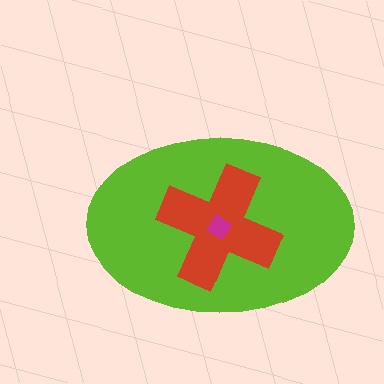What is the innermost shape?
The magenta diamond.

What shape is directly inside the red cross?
The magenta diamond.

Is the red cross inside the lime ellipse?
Yes.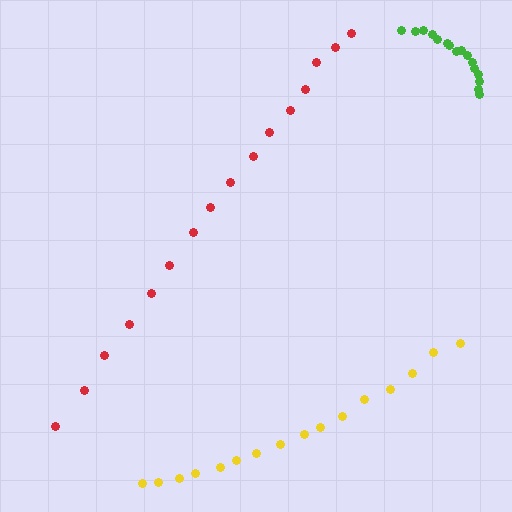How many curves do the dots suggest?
There are 3 distinct paths.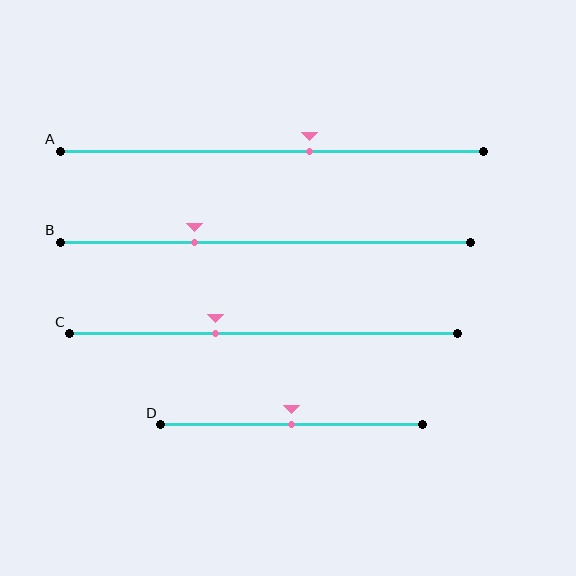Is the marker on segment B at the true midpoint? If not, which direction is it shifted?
No, the marker on segment B is shifted to the left by about 17% of the segment length.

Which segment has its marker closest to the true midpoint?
Segment D has its marker closest to the true midpoint.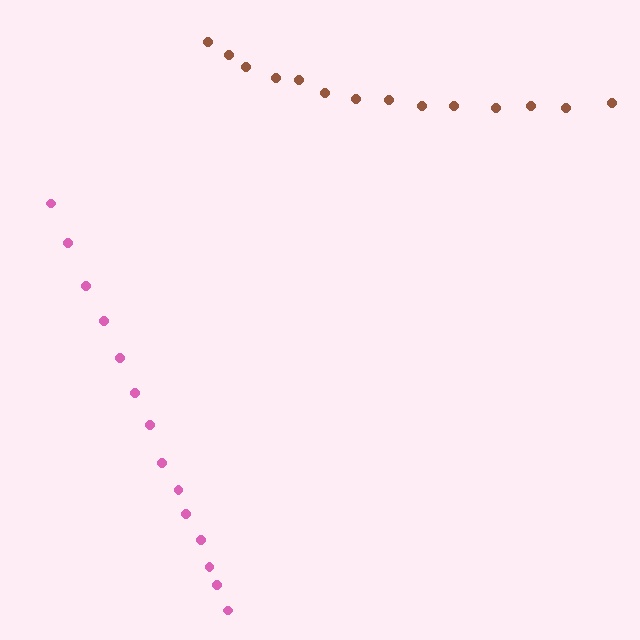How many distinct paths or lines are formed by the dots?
There are 2 distinct paths.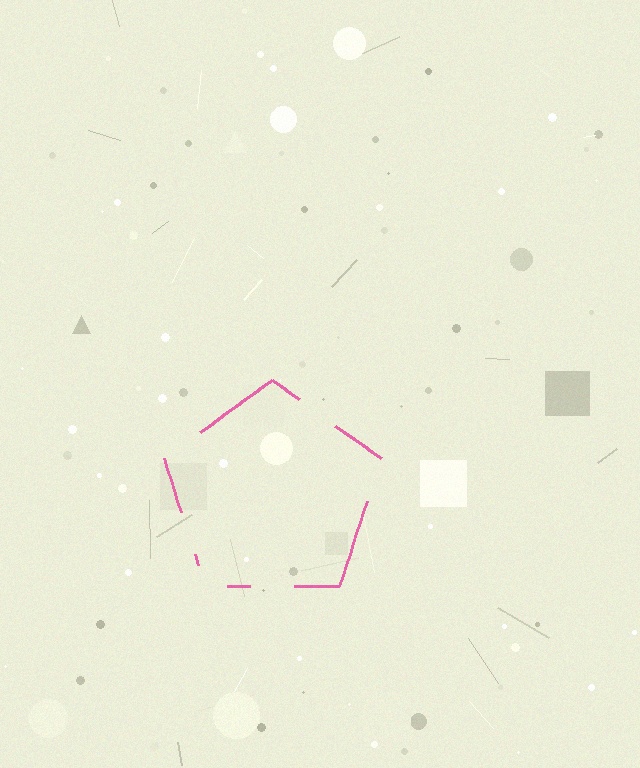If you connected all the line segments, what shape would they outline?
They would outline a pentagon.